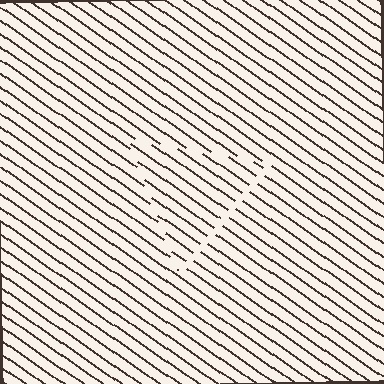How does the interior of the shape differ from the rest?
The interior of the shape contains the same grating, shifted by half a period — the contour is defined by the phase discontinuity where line-ends from the inner and outer gratings abut.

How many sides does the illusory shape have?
3 sides — the line-ends trace a triangle.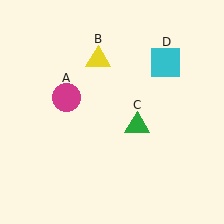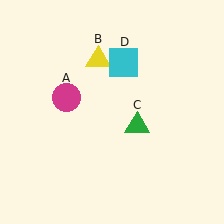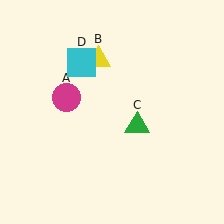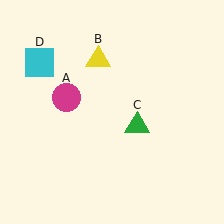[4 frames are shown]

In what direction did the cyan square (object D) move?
The cyan square (object D) moved left.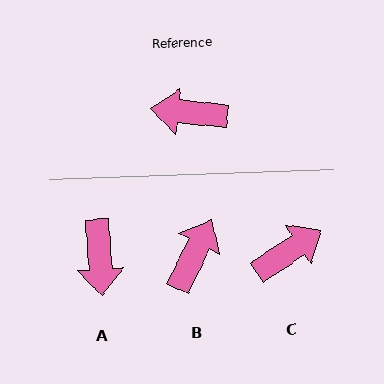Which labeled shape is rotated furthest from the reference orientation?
C, about 141 degrees away.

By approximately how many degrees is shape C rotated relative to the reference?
Approximately 141 degrees clockwise.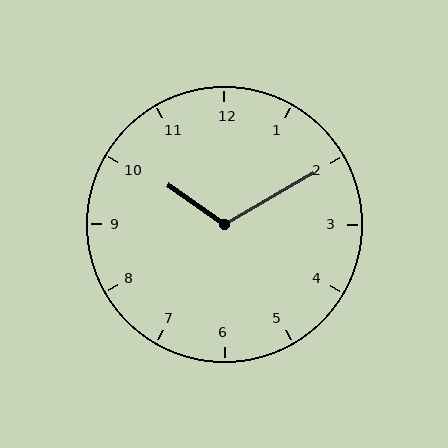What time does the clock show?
10:10.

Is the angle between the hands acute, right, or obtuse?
It is obtuse.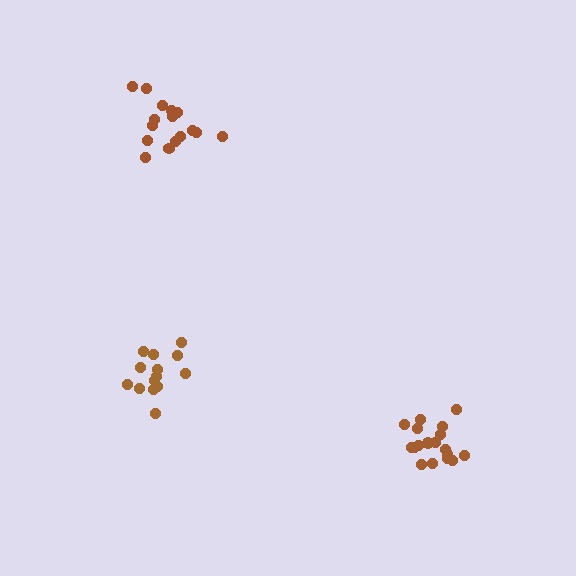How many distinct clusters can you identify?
There are 3 distinct clusters.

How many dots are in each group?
Group 1: 16 dots, Group 2: 14 dots, Group 3: 18 dots (48 total).